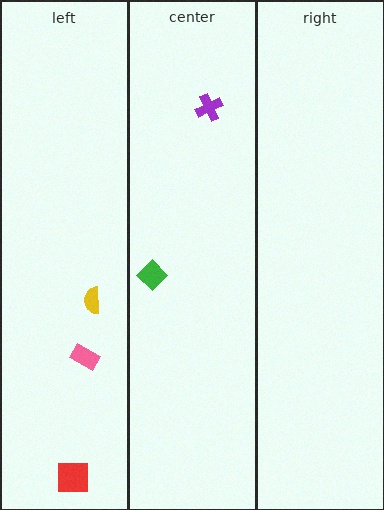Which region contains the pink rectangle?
The left region.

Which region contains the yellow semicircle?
The left region.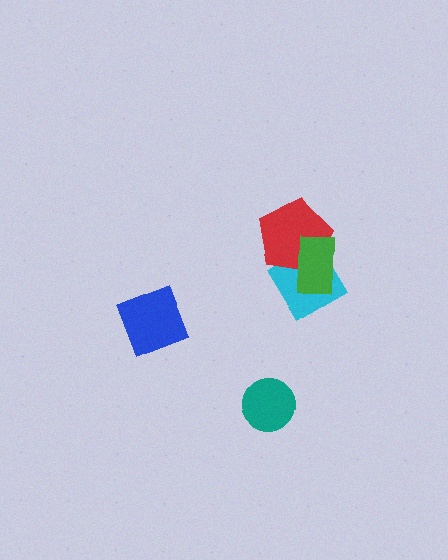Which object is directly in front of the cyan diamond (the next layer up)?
The red pentagon is directly in front of the cyan diamond.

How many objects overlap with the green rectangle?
2 objects overlap with the green rectangle.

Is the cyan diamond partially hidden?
Yes, it is partially covered by another shape.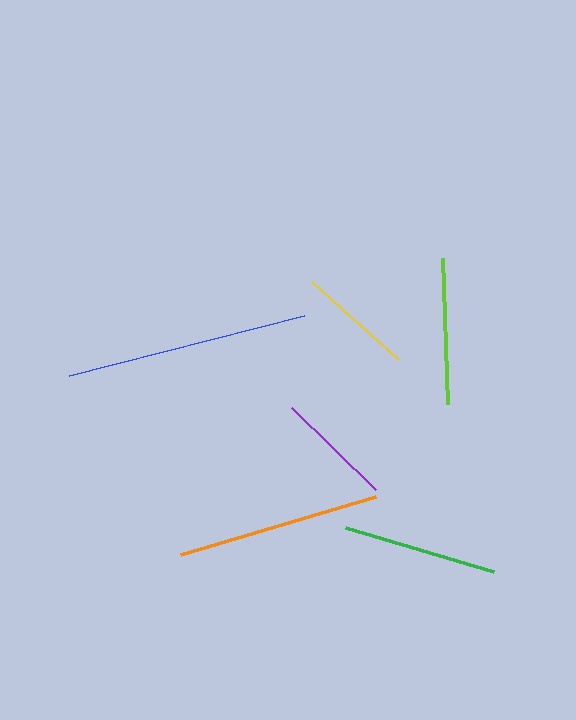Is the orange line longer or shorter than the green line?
The orange line is longer than the green line.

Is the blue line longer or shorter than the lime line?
The blue line is longer than the lime line.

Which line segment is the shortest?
The yellow line is the shortest at approximately 117 pixels.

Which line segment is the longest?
The blue line is the longest at approximately 243 pixels.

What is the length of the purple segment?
The purple segment is approximately 117 pixels long.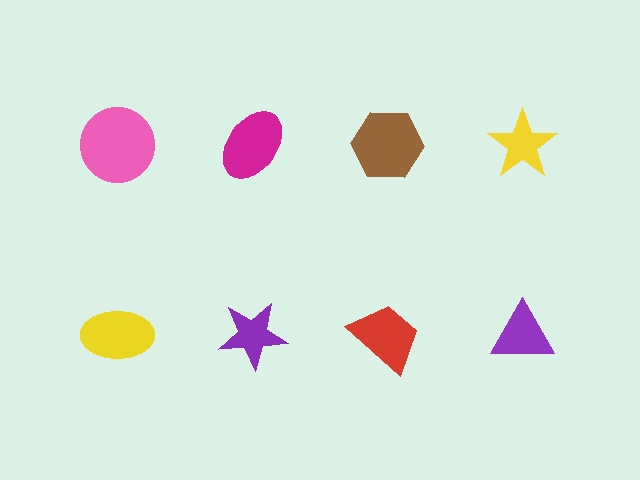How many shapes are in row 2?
4 shapes.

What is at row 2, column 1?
A yellow ellipse.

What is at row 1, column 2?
A magenta ellipse.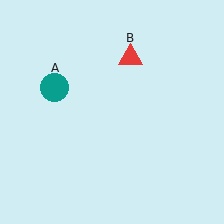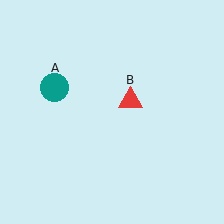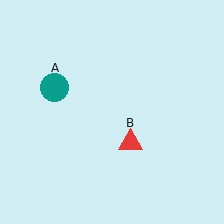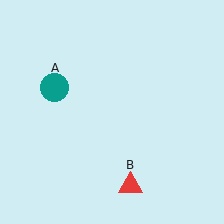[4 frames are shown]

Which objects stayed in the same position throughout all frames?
Teal circle (object A) remained stationary.